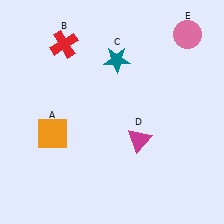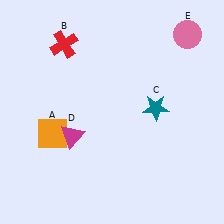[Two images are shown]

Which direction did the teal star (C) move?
The teal star (C) moved down.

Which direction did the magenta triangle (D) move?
The magenta triangle (D) moved left.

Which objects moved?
The objects that moved are: the teal star (C), the magenta triangle (D).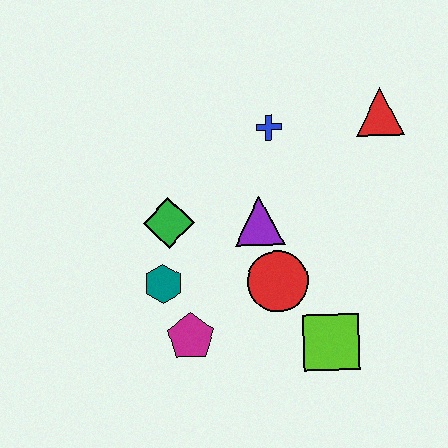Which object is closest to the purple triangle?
The red circle is closest to the purple triangle.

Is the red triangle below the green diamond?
No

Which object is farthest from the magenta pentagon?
The red triangle is farthest from the magenta pentagon.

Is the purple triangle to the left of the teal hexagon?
No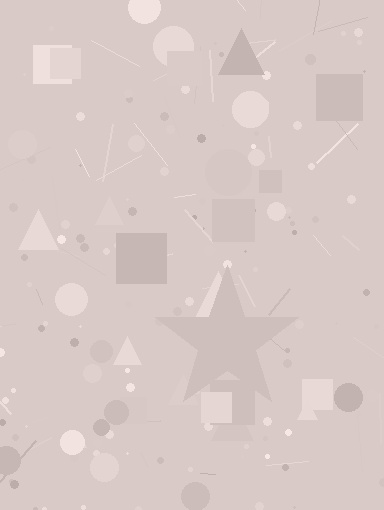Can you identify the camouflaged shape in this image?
The camouflaged shape is a star.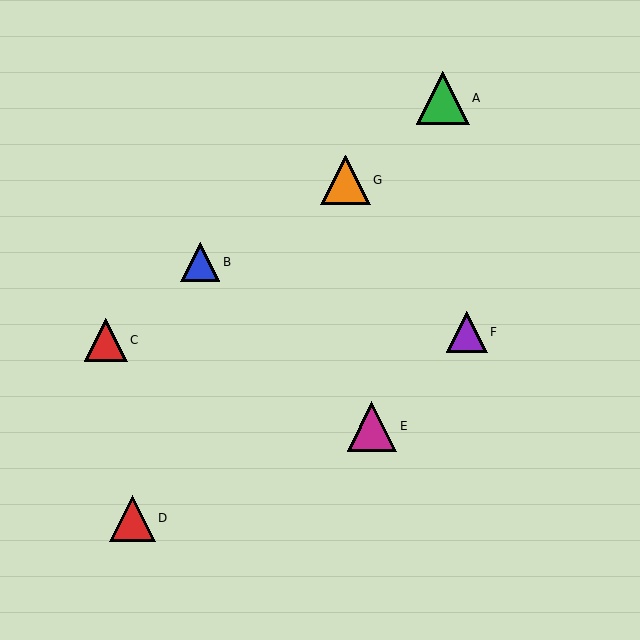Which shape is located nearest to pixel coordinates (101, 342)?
The red triangle (labeled C) at (106, 340) is nearest to that location.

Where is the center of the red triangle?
The center of the red triangle is at (106, 340).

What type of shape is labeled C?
Shape C is a red triangle.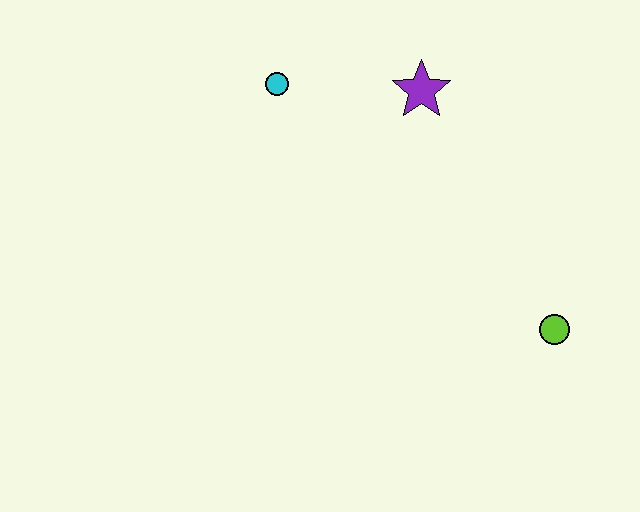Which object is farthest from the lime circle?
The cyan circle is farthest from the lime circle.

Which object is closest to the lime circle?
The purple star is closest to the lime circle.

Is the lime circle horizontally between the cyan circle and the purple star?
No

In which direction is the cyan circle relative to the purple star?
The cyan circle is to the left of the purple star.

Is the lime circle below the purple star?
Yes